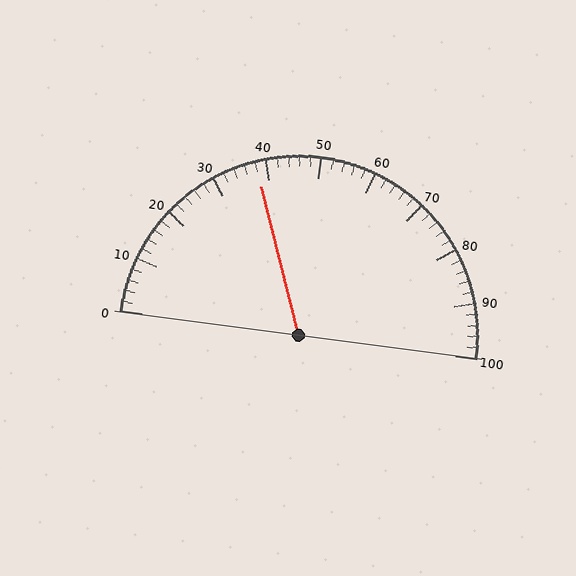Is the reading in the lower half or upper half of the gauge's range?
The reading is in the lower half of the range (0 to 100).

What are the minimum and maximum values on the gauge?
The gauge ranges from 0 to 100.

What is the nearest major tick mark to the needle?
The nearest major tick mark is 40.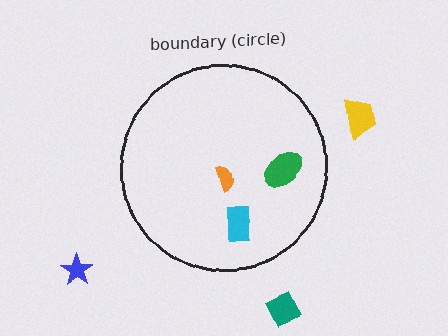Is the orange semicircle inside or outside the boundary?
Inside.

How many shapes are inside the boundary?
3 inside, 3 outside.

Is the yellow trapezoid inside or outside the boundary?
Outside.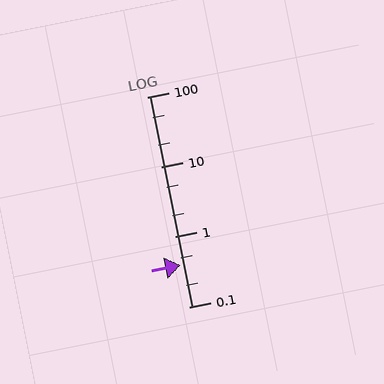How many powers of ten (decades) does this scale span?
The scale spans 3 decades, from 0.1 to 100.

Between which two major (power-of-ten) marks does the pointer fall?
The pointer is between 0.1 and 1.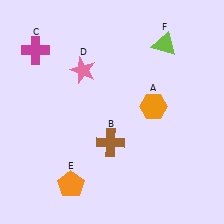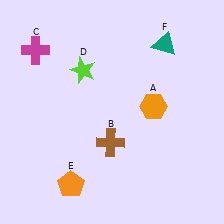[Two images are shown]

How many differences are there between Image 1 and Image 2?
There are 2 differences between the two images.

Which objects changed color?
D changed from pink to lime. F changed from lime to teal.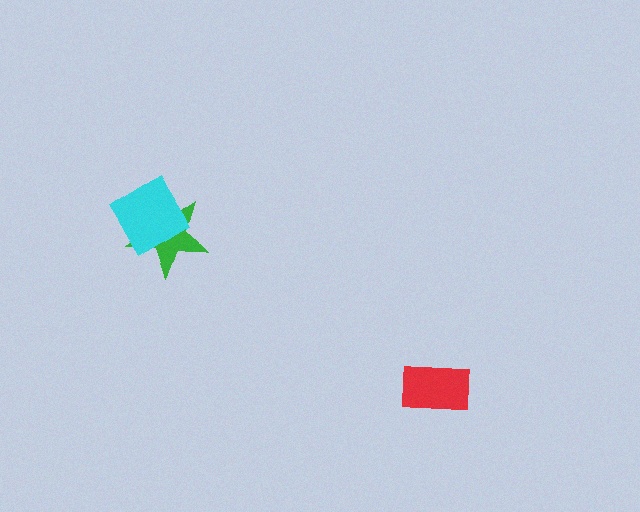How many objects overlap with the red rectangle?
0 objects overlap with the red rectangle.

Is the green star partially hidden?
Yes, it is partially covered by another shape.